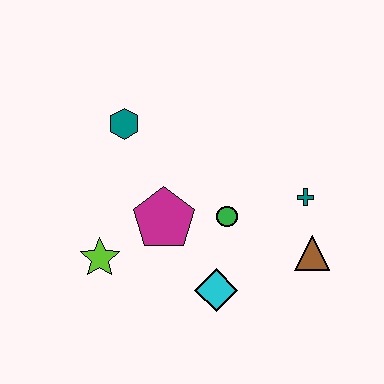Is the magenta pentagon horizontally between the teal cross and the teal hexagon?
Yes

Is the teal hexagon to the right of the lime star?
Yes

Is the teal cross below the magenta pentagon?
No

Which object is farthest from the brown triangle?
The teal hexagon is farthest from the brown triangle.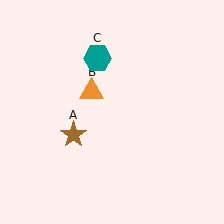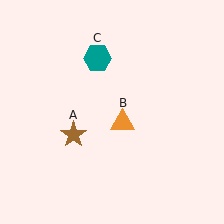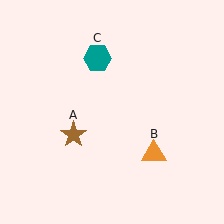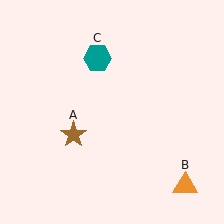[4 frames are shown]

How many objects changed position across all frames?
1 object changed position: orange triangle (object B).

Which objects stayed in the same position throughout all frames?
Brown star (object A) and teal hexagon (object C) remained stationary.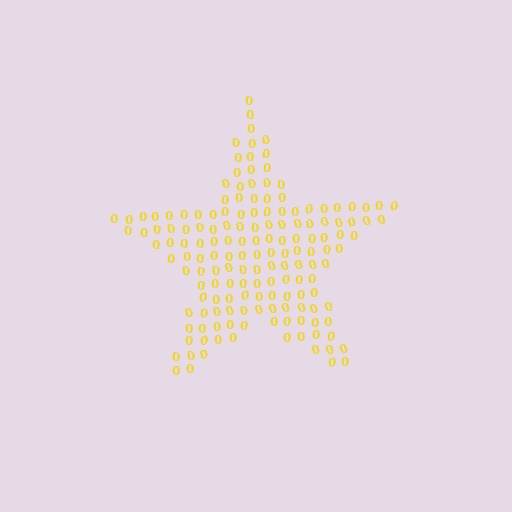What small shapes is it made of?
It is made of small digit 0's.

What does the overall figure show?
The overall figure shows a star.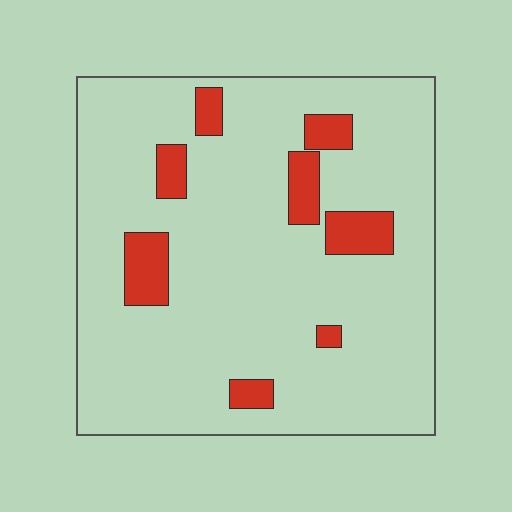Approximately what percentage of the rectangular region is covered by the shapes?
Approximately 10%.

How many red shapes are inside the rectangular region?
8.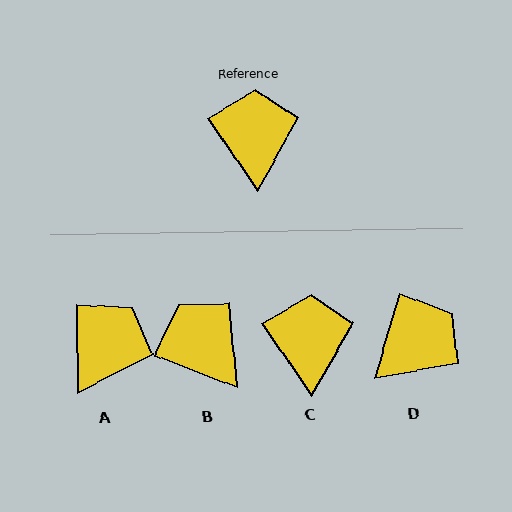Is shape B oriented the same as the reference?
No, it is off by about 35 degrees.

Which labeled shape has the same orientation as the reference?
C.